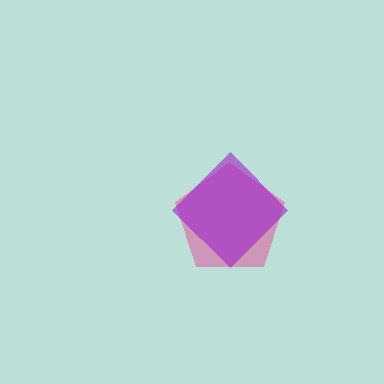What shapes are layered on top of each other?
The layered shapes are: a pink pentagon, a purple diamond.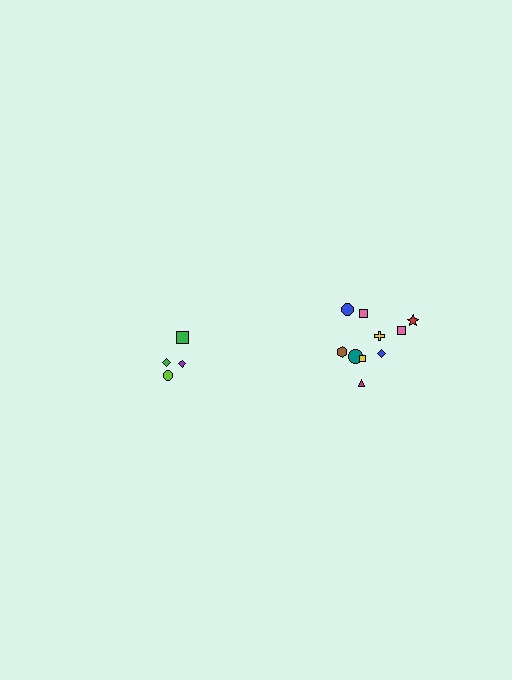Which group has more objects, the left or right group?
The right group.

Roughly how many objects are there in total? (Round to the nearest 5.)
Roughly 15 objects in total.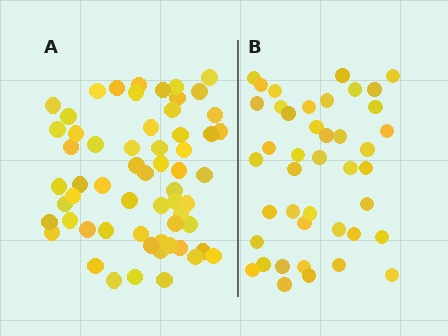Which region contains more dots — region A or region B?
Region A (the left region) has more dots.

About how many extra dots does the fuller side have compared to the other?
Region A has approximately 20 more dots than region B.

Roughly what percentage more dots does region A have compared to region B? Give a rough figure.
About 45% more.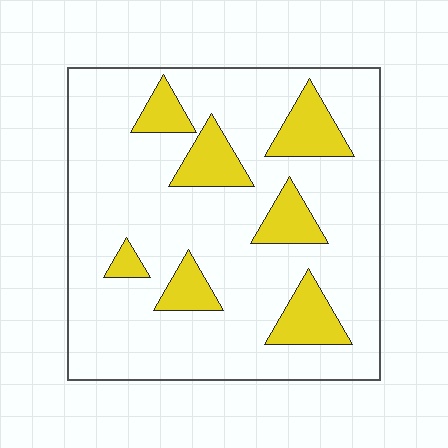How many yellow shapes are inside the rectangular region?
7.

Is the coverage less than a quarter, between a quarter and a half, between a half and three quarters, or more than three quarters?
Less than a quarter.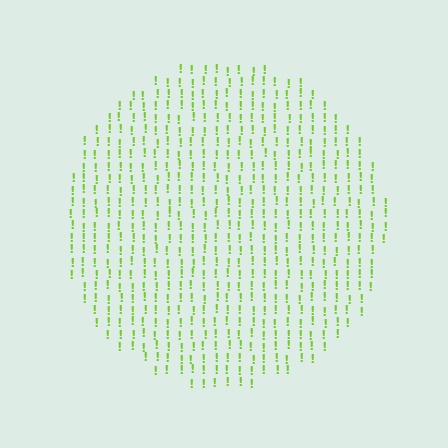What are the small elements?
The small elements are exclamation marks.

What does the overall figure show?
The overall figure shows a circle.